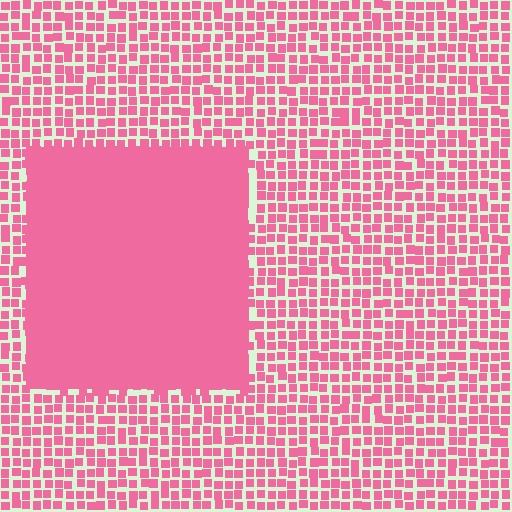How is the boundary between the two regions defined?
The boundary is defined by a change in element density (approximately 2.5x ratio). All elements are the same color, size, and shape.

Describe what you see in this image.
The image contains small pink elements arranged at two different densities. A rectangle-shaped region is visible where the elements are more densely packed than the surrounding area.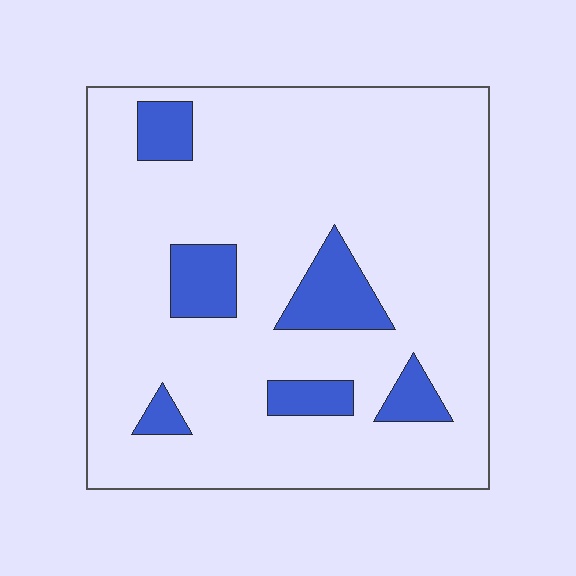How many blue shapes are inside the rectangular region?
6.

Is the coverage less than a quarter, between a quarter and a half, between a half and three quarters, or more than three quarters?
Less than a quarter.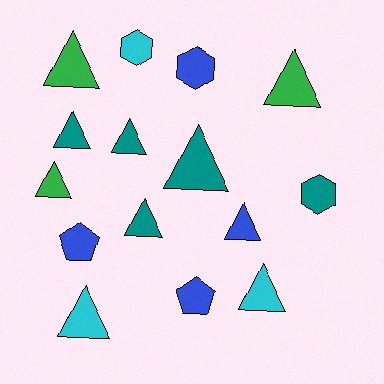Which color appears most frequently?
Teal, with 5 objects.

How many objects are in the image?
There are 15 objects.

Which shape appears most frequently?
Triangle, with 10 objects.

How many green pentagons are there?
There are no green pentagons.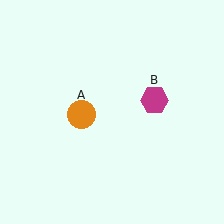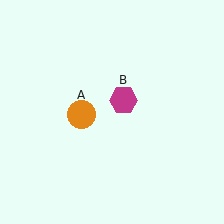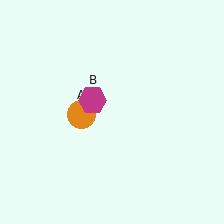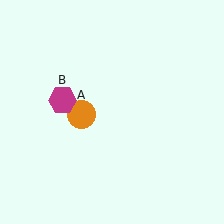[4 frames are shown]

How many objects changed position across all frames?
1 object changed position: magenta hexagon (object B).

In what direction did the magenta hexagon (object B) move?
The magenta hexagon (object B) moved left.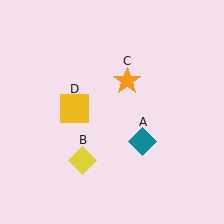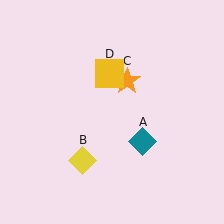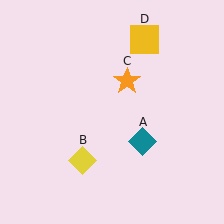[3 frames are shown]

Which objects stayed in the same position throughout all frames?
Teal diamond (object A) and yellow diamond (object B) and orange star (object C) remained stationary.